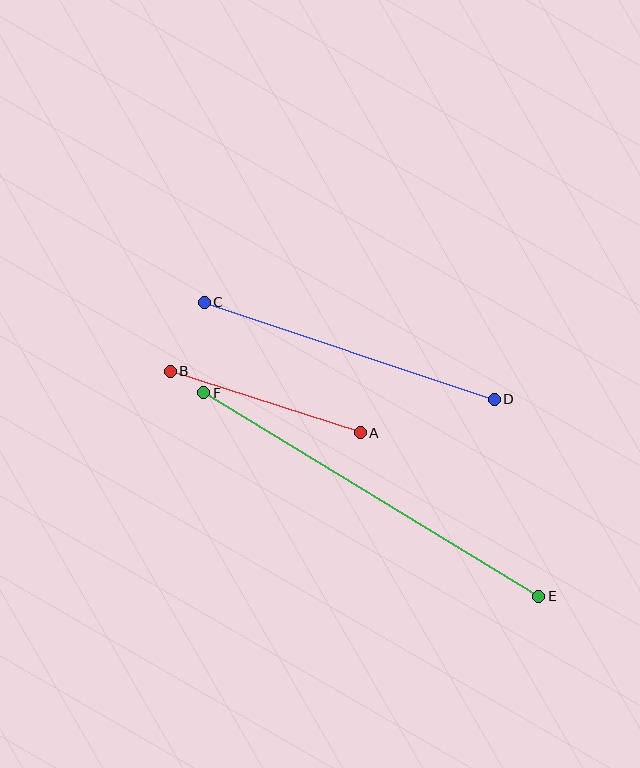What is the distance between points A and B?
The distance is approximately 200 pixels.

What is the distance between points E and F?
The distance is approximately 392 pixels.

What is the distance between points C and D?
The distance is approximately 306 pixels.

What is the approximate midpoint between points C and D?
The midpoint is at approximately (349, 351) pixels.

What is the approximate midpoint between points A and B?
The midpoint is at approximately (265, 402) pixels.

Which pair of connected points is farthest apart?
Points E and F are farthest apart.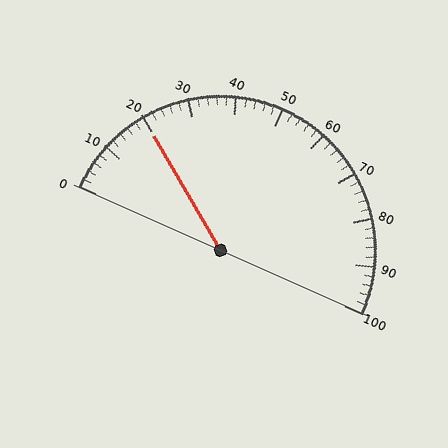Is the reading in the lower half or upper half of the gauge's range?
The reading is in the lower half of the range (0 to 100).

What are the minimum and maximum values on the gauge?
The gauge ranges from 0 to 100.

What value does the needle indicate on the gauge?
The needle indicates approximately 20.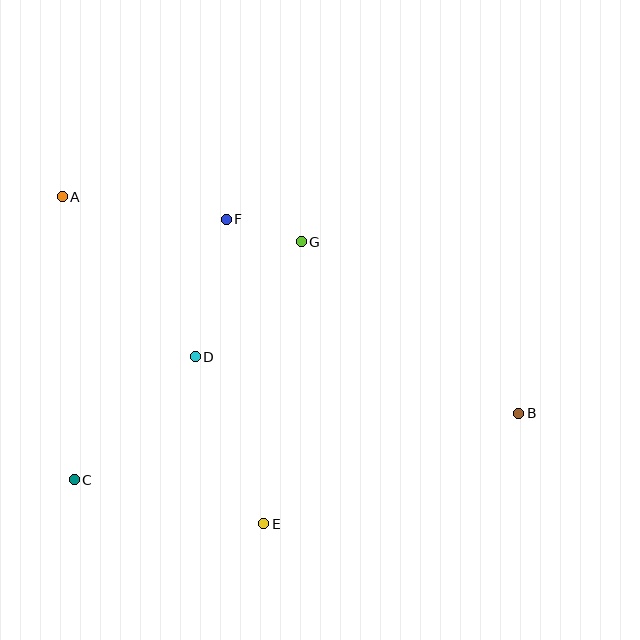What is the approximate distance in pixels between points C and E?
The distance between C and E is approximately 195 pixels.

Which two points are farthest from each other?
Points A and B are farthest from each other.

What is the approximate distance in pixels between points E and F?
The distance between E and F is approximately 307 pixels.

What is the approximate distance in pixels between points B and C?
The distance between B and C is approximately 449 pixels.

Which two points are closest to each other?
Points F and G are closest to each other.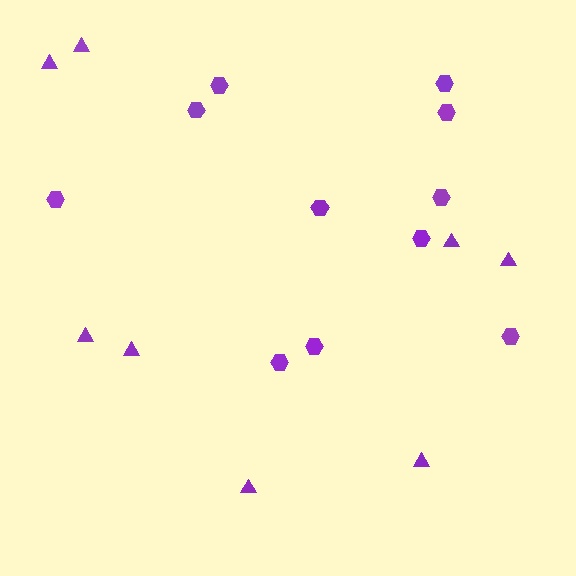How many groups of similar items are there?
There are 2 groups: one group of triangles (8) and one group of hexagons (11).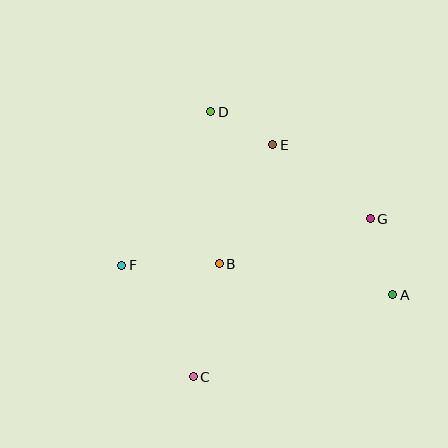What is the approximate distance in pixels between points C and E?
The distance between C and E is approximately 245 pixels.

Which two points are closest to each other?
Points D and E are closest to each other.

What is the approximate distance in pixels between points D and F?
The distance between D and F is approximately 177 pixels.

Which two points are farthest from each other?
Points A and F are farthest from each other.